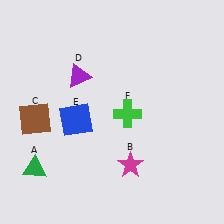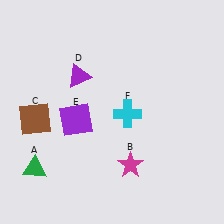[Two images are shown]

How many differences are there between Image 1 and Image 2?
There are 2 differences between the two images.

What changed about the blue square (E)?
In Image 1, E is blue. In Image 2, it changed to purple.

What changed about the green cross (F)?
In Image 1, F is green. In Image 2, it changed to cyan.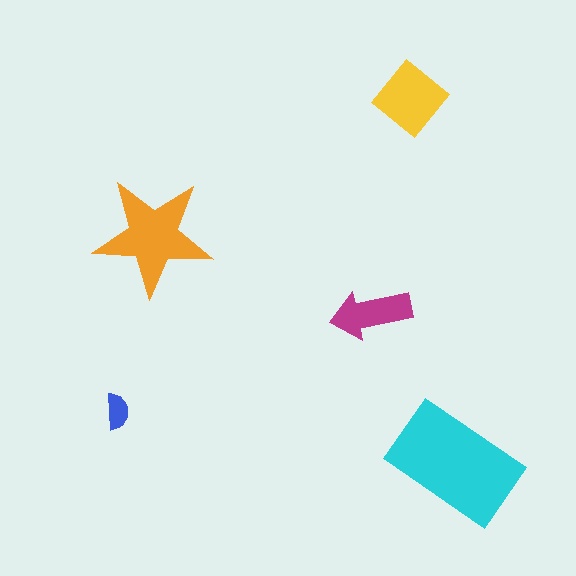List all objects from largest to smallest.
The cyan rectangle, the orange star, the yellow diamond, the magenta arrow, the blue semicircle.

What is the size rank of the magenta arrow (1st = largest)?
4th.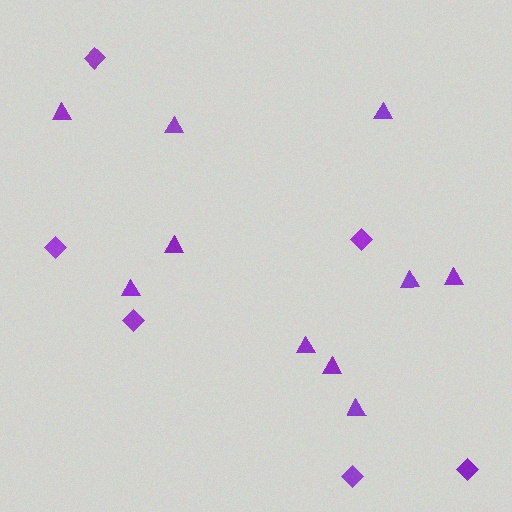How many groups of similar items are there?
There are 2 groups: one group of triangles (10) and one group of diamonds (6).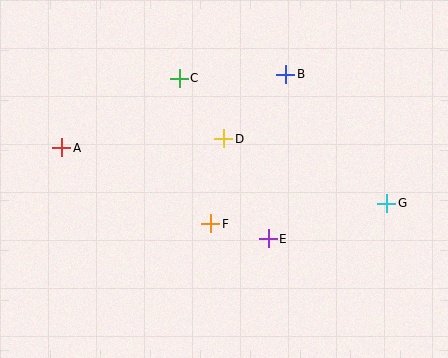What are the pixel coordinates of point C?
Point C is at (179, 78).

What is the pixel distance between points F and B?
The distance between F and B is 167 pixels.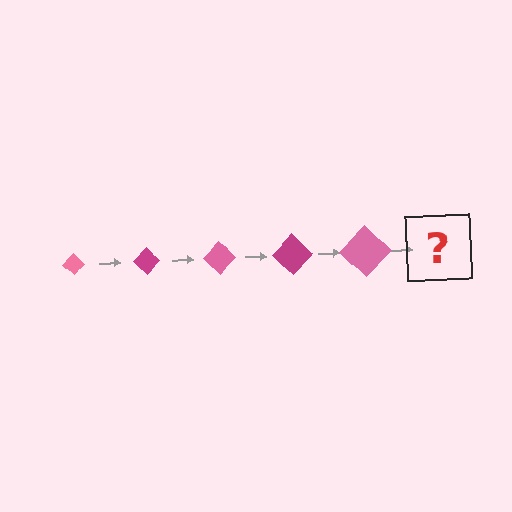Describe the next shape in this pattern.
It should be a magenta diamond, larger than the previous one.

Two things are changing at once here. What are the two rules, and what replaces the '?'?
The two rules are that the diamond grows larger each step and the color cycles through pink and magenta. The '?' should be a magenta diamond, larger than the previous one.